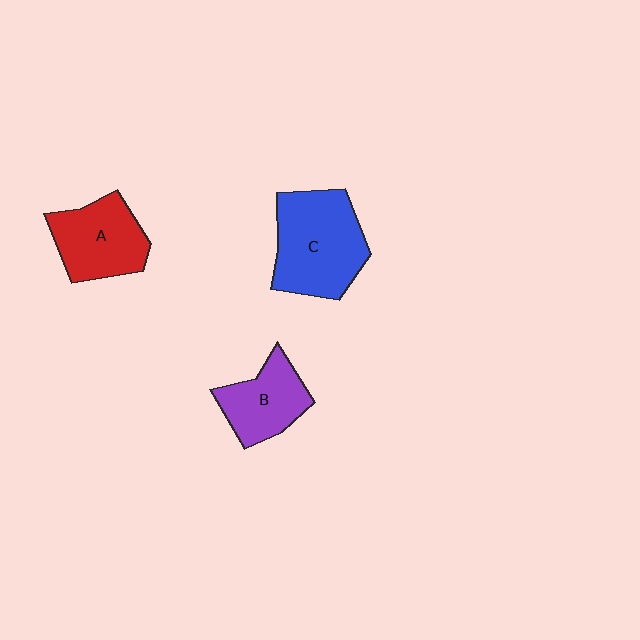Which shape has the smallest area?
Shape B (purple).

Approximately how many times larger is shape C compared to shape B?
Approximately 1.6 times.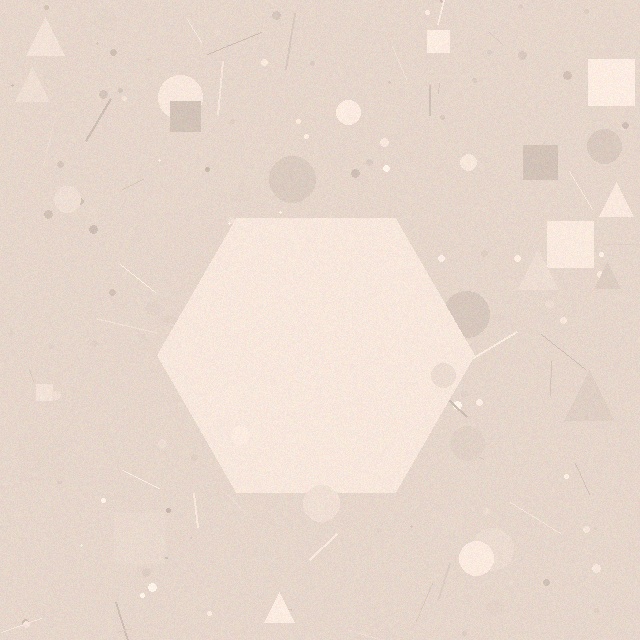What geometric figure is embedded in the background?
A hexagon is embedded in the background.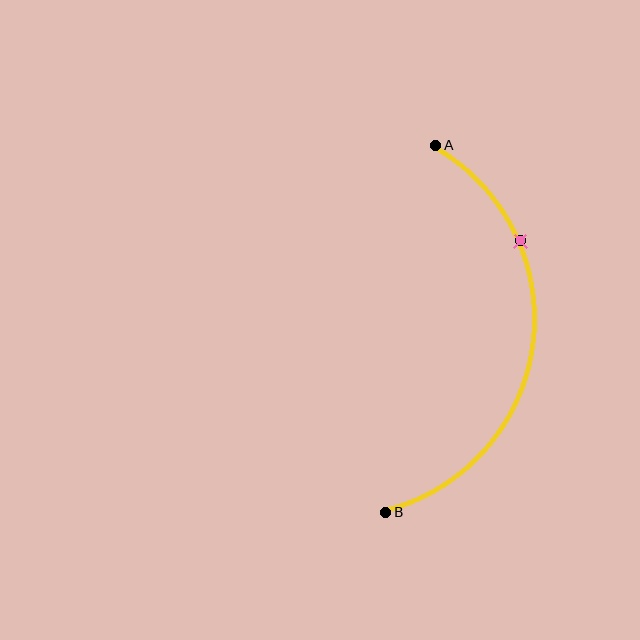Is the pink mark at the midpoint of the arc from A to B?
No. The pink mark lies on the arc but is closer to endpoint A. The arc midpoint would be at the point on the curve equidistant along the arc from both A and B.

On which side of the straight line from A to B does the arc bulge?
The arc bulges to the right of the straight line connecting A and B.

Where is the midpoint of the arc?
The arc midpoint is the point on the curve farthest from the straight line joining A and B. It sits to the right of that line.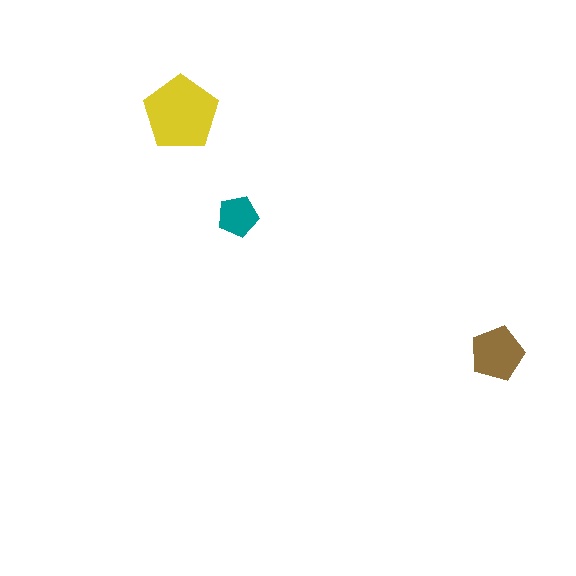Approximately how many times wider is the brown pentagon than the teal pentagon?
About 1.5 times wider.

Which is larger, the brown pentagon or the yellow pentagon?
The yellow one.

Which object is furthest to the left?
The yellow pentagon is leftmost.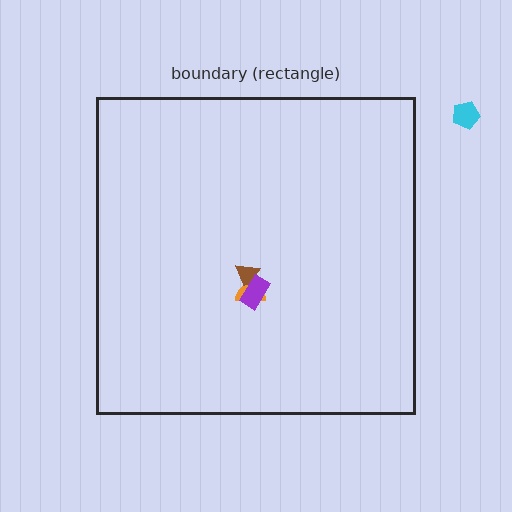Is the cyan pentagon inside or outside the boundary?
Outside.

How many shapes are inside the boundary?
3 inside, 1 outside.